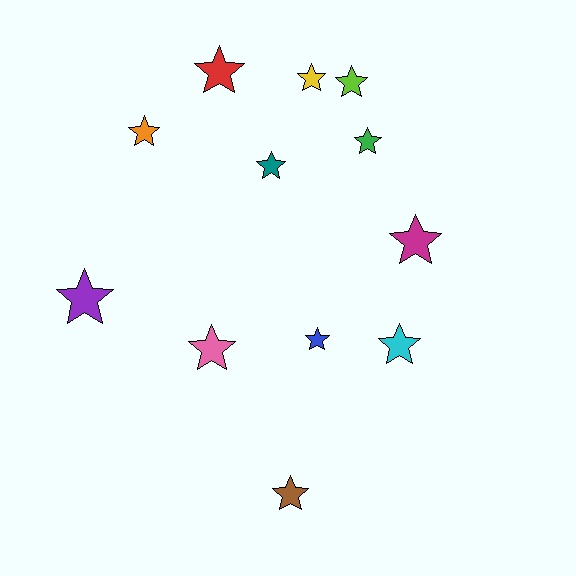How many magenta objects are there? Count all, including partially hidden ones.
There is 1 magenta object.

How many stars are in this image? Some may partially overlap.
There are 12 stars.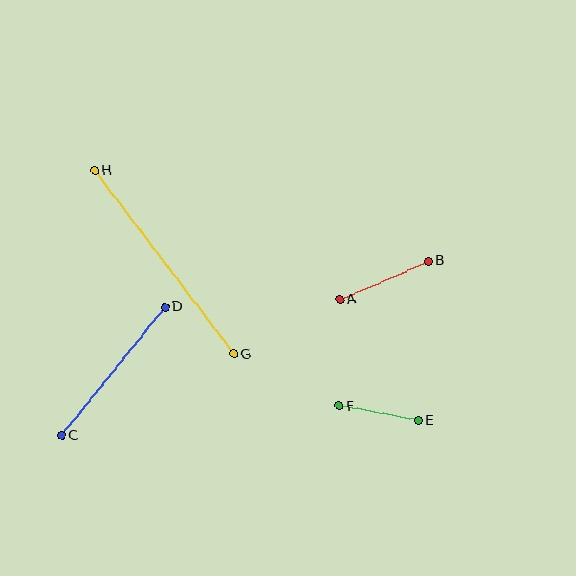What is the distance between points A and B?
The distance is approximately 96 pixels.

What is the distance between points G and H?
The distance is approximately 230 pixels.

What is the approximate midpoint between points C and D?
The midpoint is at approximately (113, 371) pixels.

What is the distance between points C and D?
The distance is approximately 165 pixels.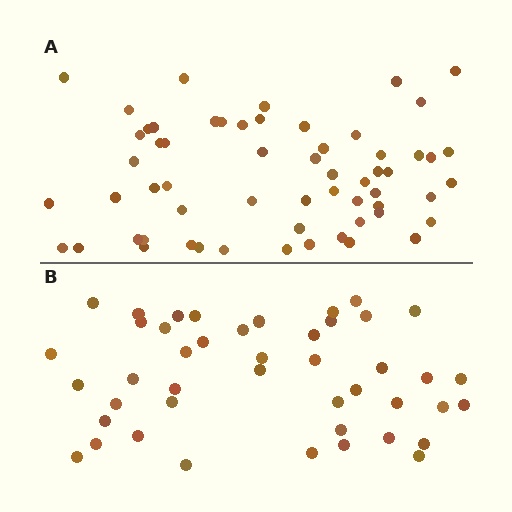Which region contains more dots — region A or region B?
Region A (the top region) has more dots.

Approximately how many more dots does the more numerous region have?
Region A has approximately 15 more dots than region B.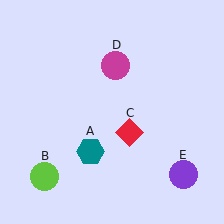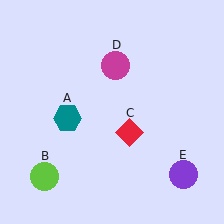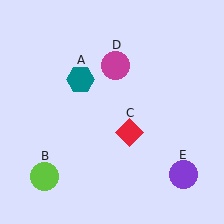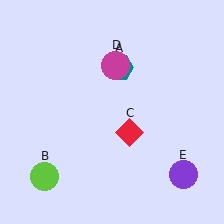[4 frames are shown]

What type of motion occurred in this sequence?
The teal hexagon (object A) rotated clockwise around the center of the scene.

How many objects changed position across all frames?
1 object changed position: teal hexagon (object A).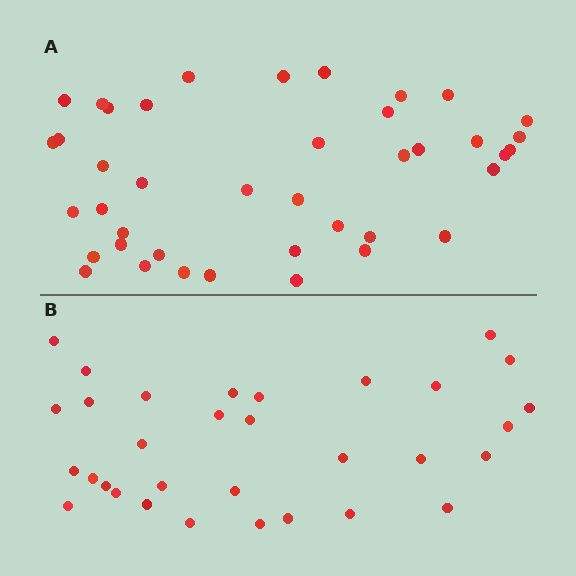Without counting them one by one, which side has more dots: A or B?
Region A (the top region) has more dots.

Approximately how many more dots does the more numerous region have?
Region A has roughly 8 or so more dots than region B.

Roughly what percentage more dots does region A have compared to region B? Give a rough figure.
About 30% more.